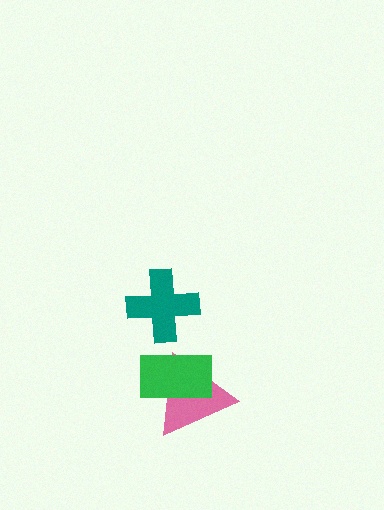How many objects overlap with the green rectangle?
1 object overlaps with the green rectangle.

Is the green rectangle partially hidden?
No, no other shape covers it.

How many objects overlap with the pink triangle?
1 object overlaps with the pink triangle.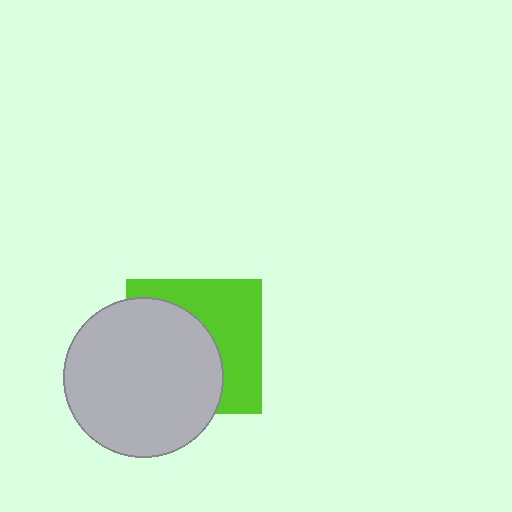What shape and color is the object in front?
The object in front is a light gray circle.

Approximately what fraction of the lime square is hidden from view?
Roughly 55% of the lime square is hidden behind the light gray circle.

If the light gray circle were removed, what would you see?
You would see the complete lime square.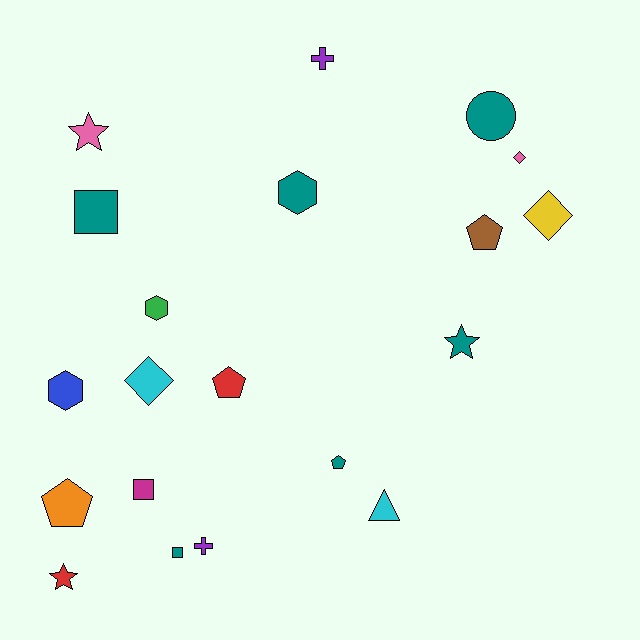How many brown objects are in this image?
There is 1 brown object.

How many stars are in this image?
There are 3 stars.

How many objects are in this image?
There are 20 objects.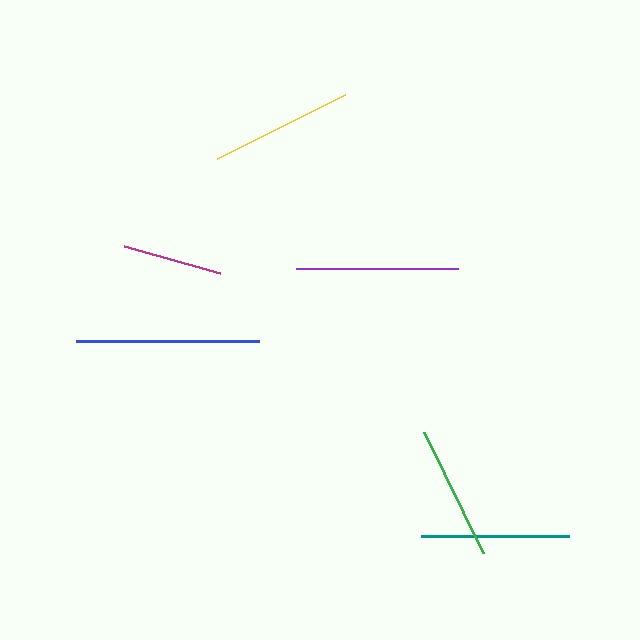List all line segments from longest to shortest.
From longest to shortest: blue, purple, teal, yellow, green, magenta.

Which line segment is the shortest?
The magenta line is the shortest at approximately 99 pixels.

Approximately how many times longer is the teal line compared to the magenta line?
The teal line is approximately 1.5 times the length of the magenta line.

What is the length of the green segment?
The green segment is approximately 135 pixels long.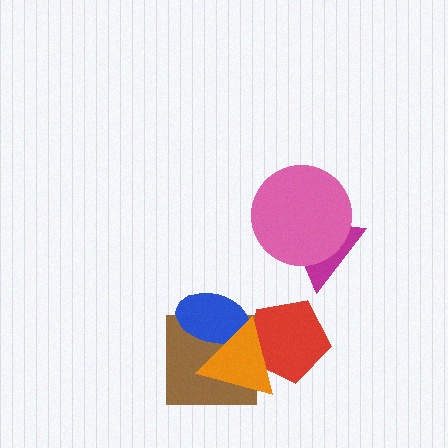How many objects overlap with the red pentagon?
2 objects overlap with the red pentagon.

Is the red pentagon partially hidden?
Yes, it is partially covered by another shape.